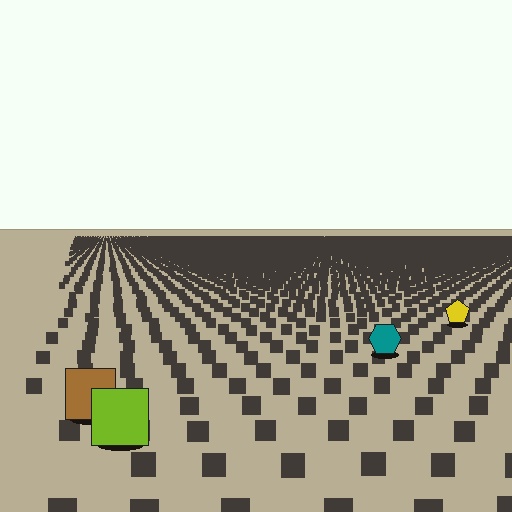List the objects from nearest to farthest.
From nearest to farthest: the lime square, the brown square, the teal hexagon, the yellow pentagon.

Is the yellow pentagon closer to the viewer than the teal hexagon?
No. The teal hexagon is closer — you can tell from the texture gradient: the ground texture is coarser near it.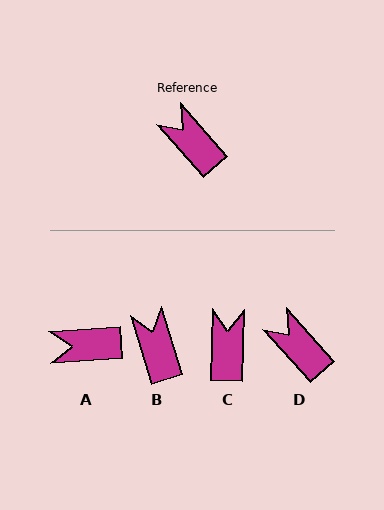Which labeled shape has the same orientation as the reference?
D.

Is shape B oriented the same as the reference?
No, it is off by about 24 degrees.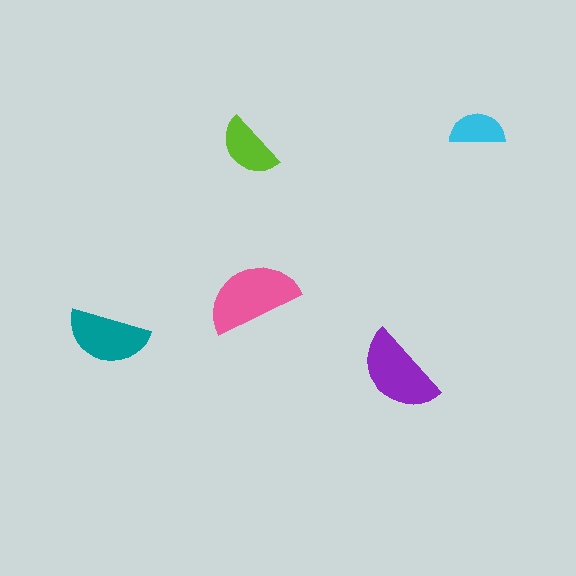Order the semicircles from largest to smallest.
the pink one, the purple one, the teal one, the lime one, the cyan one.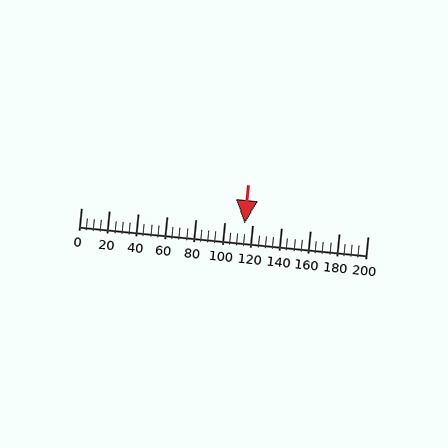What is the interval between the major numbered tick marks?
The major tick marks are spaced 20 units apart.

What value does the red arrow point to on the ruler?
The red arrow points to approximately 114.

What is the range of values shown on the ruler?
The ruler shows values from 0 to 200.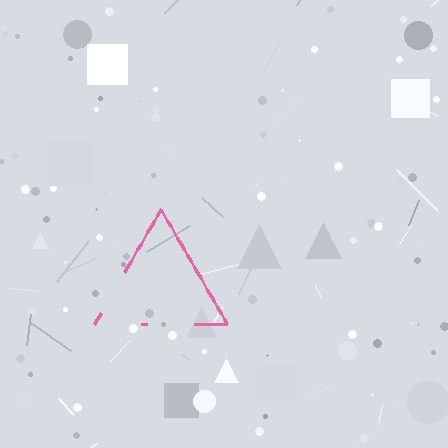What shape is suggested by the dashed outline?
The dashed outline suggests a triangle.